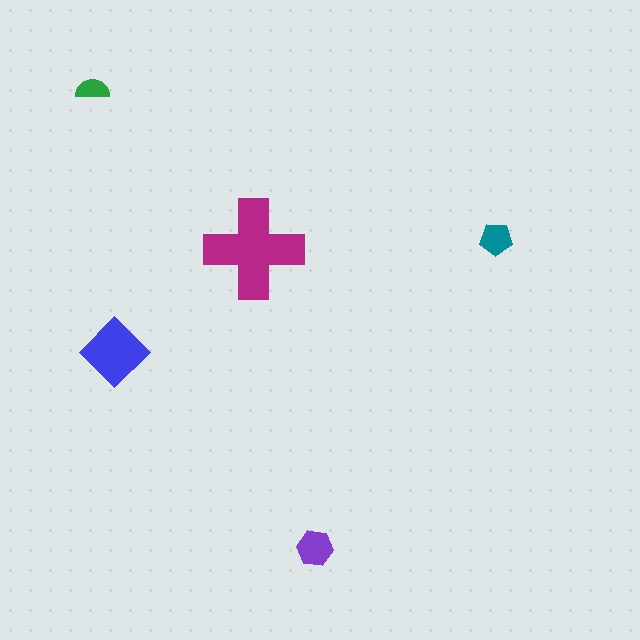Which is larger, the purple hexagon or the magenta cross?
The magenta cross.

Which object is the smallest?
The green semicircle.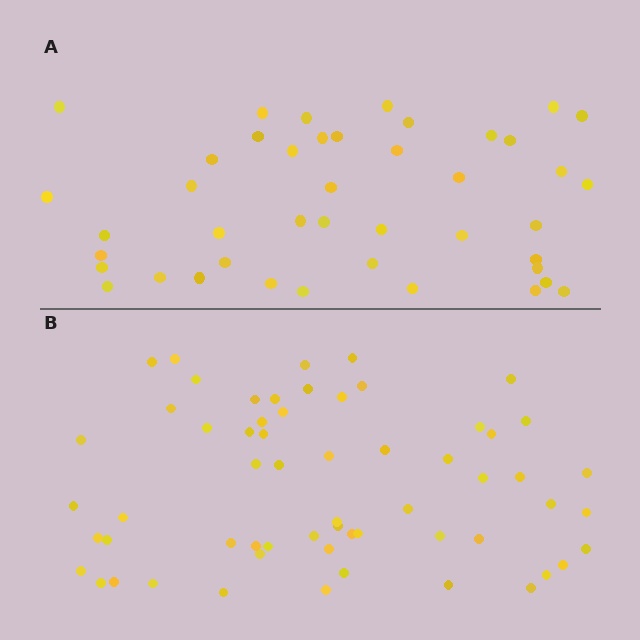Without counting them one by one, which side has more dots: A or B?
Region B (the bottom region) has more dots.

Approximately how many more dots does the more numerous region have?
Region B has approximately 15 more dots than region A.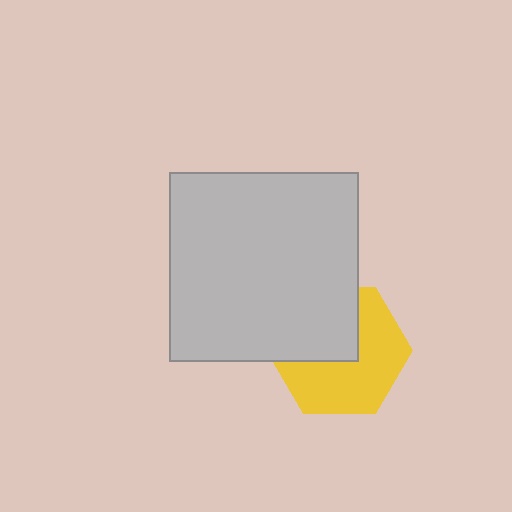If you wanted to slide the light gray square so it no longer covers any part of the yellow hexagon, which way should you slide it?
Slide it up — that is the most direct way to separate the two shapes.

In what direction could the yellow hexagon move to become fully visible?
The yellow hexagon could move down. That would shift it out from behind the light gray square entirely.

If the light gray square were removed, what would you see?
You would see the complete yellow hexagon.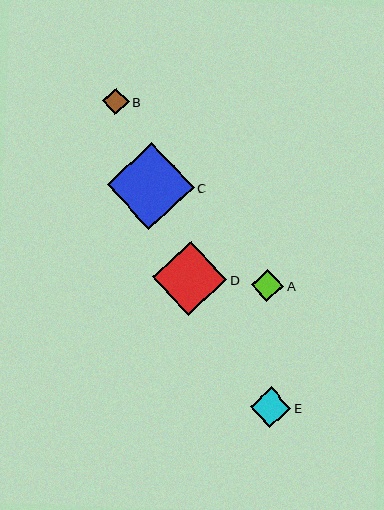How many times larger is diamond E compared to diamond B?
Diamond E is approximately 1.5 times the size of diamond B.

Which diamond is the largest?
Diamond C is the largest with a size of approximately 87 pixels.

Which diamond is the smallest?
Diamond B is the smallest with a size of approximately 27 pixels.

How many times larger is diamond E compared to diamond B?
Diamond E is approximately 1.5 times the size of diamond B.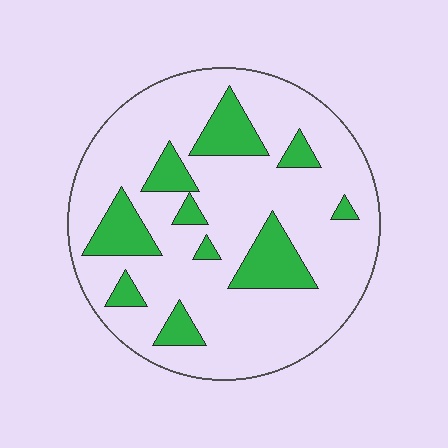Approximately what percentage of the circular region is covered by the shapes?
Approximately 20%.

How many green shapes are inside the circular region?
10.